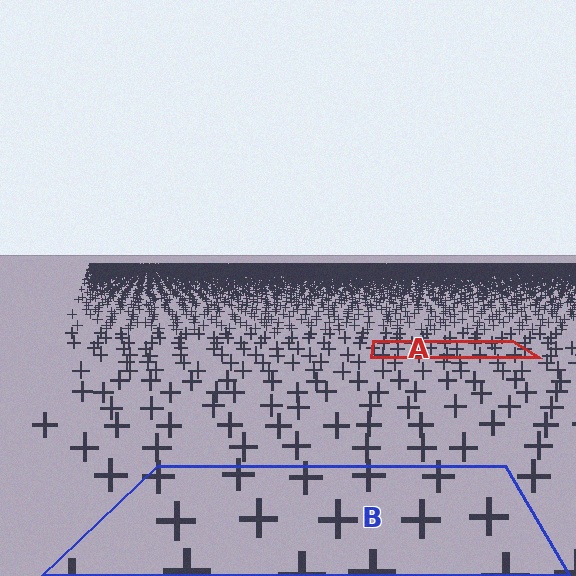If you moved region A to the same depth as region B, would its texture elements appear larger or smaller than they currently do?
They would appear larger. At a closer depth, the same texture elements are projected at a bigger on-screen size.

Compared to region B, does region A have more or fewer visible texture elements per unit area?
Region A has more texture elements per unit area — they are packed more densely because it is farther away.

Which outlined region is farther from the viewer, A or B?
Region A is farther from the viewer — the texture elements inside it appear smaller and more densely packed.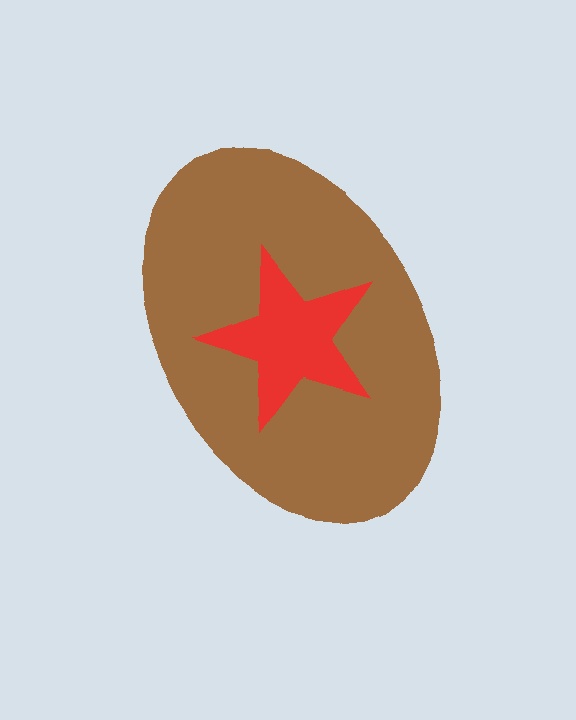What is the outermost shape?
The brown ellipse.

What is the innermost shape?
The red star.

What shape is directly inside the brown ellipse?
The red star.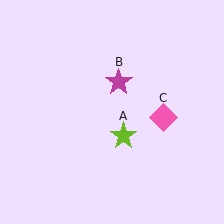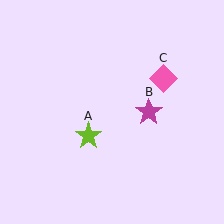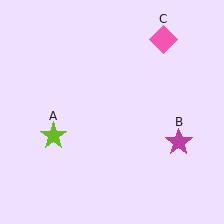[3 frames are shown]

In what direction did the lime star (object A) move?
The lime star (object A) moved left.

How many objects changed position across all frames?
3 objects changed position: lime star (object A), magenta star (object B), pink diamond (object C).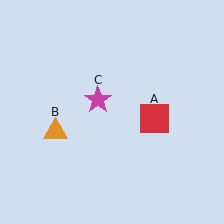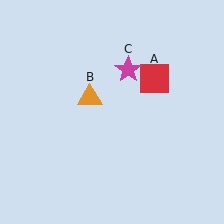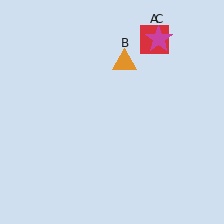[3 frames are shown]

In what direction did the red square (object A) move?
The red square (object A) moved up.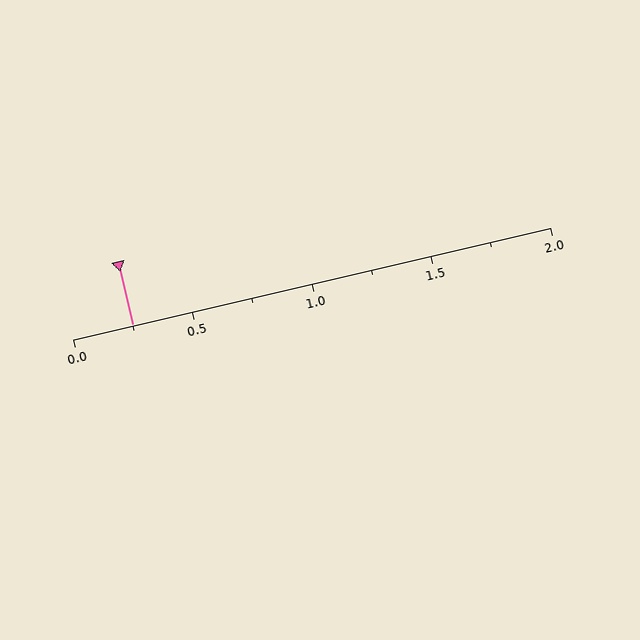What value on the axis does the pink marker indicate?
The marker indicates approximately 0.25.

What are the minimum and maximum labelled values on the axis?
The axis runs from 0.0 to 2.0.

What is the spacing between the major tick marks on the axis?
The major ticks are spaced 0.5 apart.